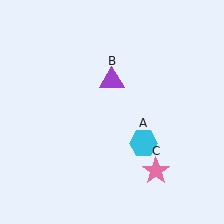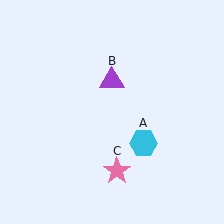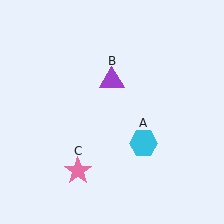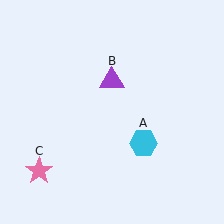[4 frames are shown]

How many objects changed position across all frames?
1 object changed position: pink star (object C).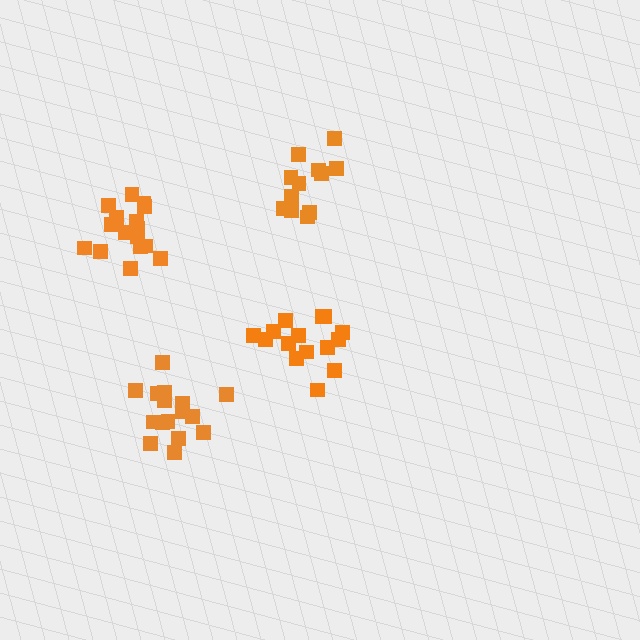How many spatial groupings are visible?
There are 4 spatial groupings.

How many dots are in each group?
Group 1: 15 dots, Group 2: 16 dots, Group 3: 12 dots, Group 4: 16 dots (59 total).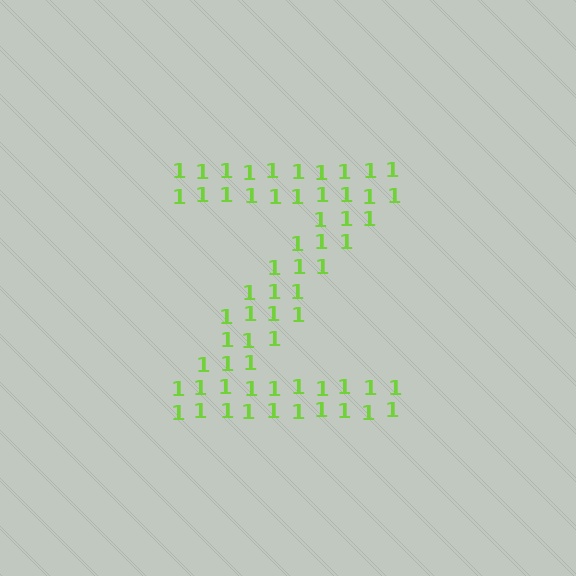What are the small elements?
The small elements are digit 1's.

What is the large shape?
The large shape is the letter Z.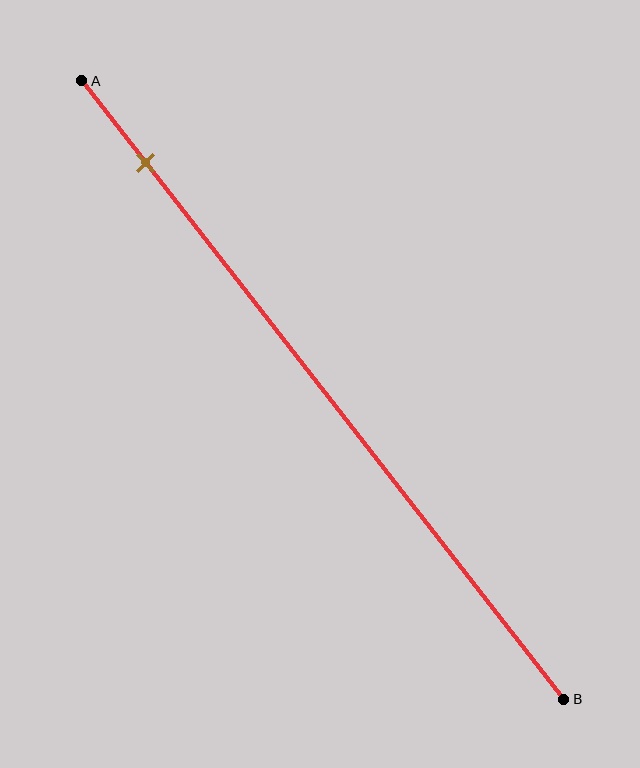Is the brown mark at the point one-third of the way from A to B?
No, the mark is at about 15% from A, not at the 33% one-third point.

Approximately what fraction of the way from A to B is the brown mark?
The brown mark is approximately 15% of the way from A to B.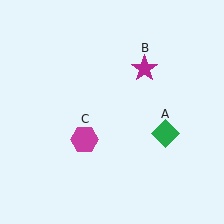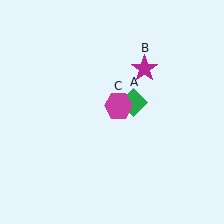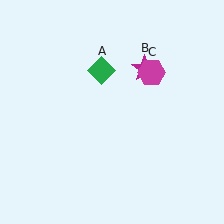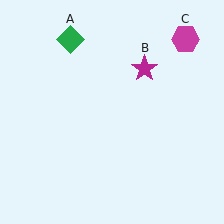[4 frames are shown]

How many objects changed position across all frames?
2 objects changed position: green diamond (object A), magenta hexagon (object C).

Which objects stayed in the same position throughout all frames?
Magenta star (object B) remained stationary.